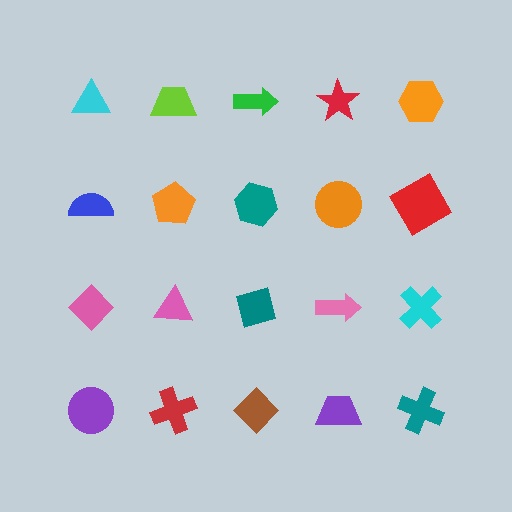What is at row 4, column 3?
A brown diamond.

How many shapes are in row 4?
5 shapes.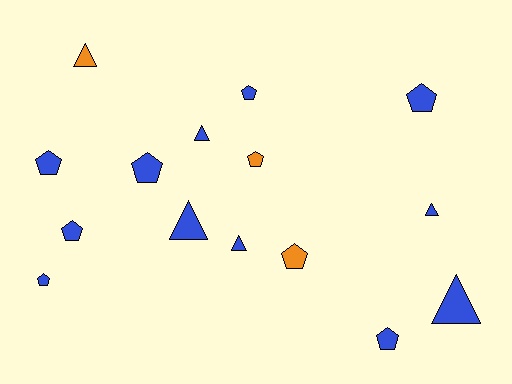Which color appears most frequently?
Blue, with 12 objects.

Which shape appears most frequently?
Pentagon, with 9 objects.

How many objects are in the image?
There are 15 objects.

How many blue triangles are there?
There are 5 blue triangles.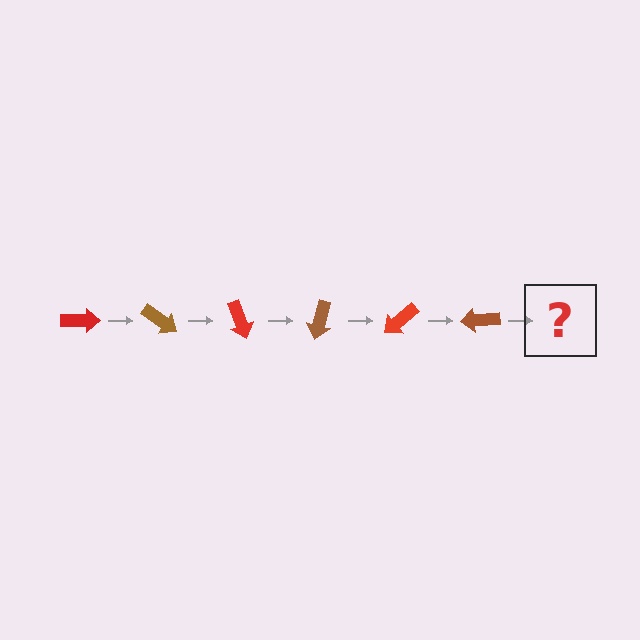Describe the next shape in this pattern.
It should be a red arrow, rotated 210 degrees from the start.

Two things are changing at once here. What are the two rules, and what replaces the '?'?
The two rules are that it rotates 35 degrees each step and the color cycles through red and brown. The '?' should be a red arrow, rotated 210 degrees from the start.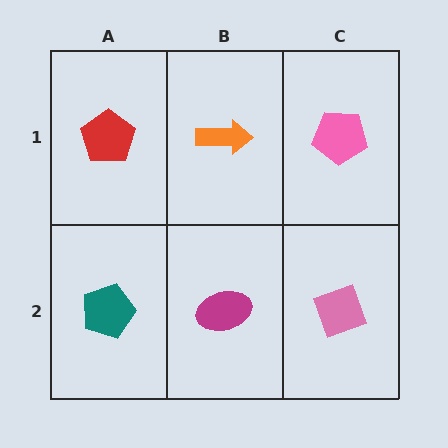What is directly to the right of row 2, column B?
A pink diamond.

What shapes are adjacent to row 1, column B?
A magenta ellipse (row 2, column B), a red pentagon (row 1, column A), a pink pentagon (row 1, column C).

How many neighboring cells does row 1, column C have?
2.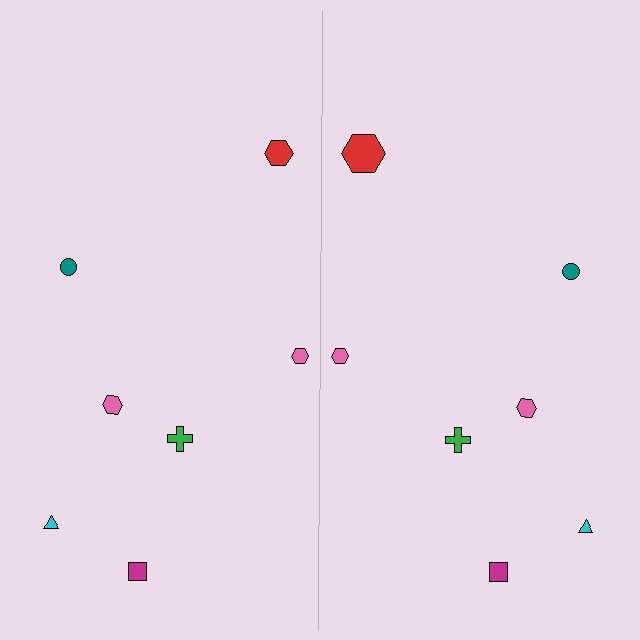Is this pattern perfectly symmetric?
No, the pattern is not perfectly symmetric. The red hexagon on the right side has a different size than its mirror counterpart.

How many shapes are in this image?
There are 14 shapes in this image.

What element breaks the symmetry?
The red hexagon on the right side has a different size than its mirror counterpart.